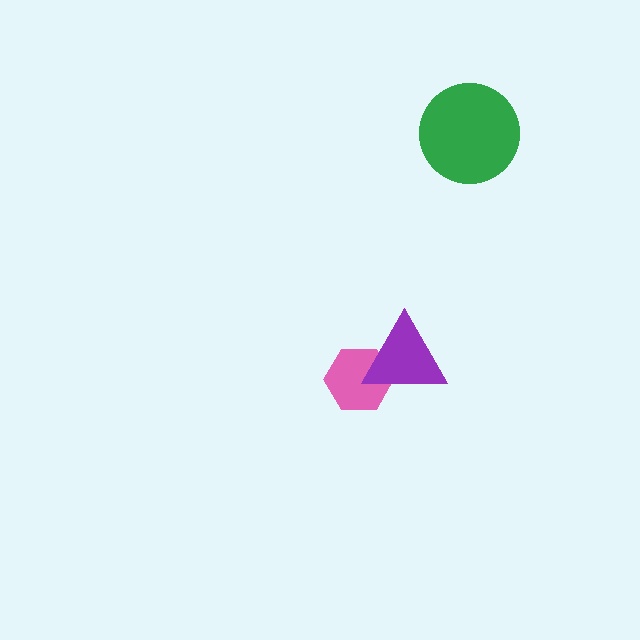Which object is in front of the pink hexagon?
The purple triangle is in front of the pink hexagon.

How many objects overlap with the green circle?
0 objects overlap with the green circle.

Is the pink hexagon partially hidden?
Yes, it is partially covered by another shape.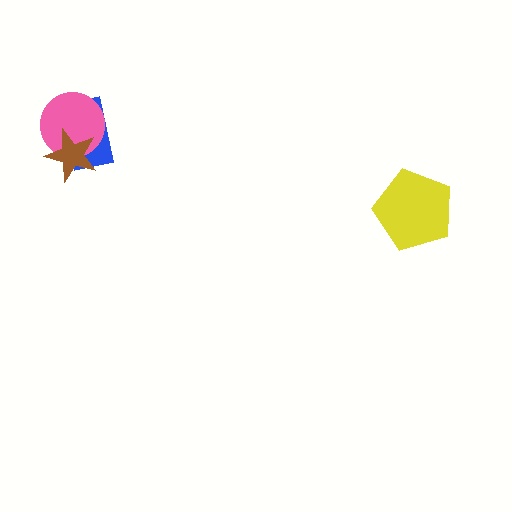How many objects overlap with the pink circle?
2 objects overlap with the pink circle.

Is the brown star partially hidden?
No, no other shape covers it.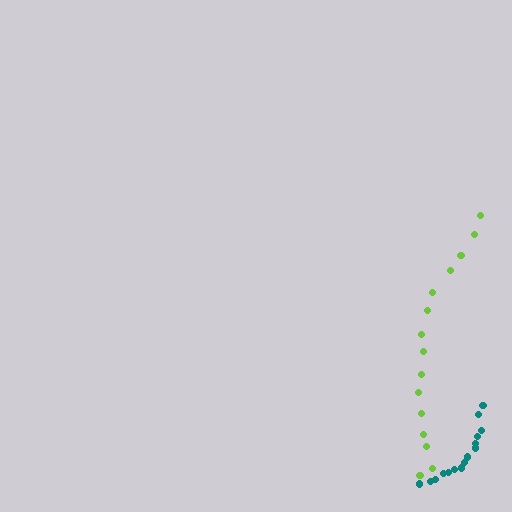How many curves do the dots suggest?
There are 2 distinct paths.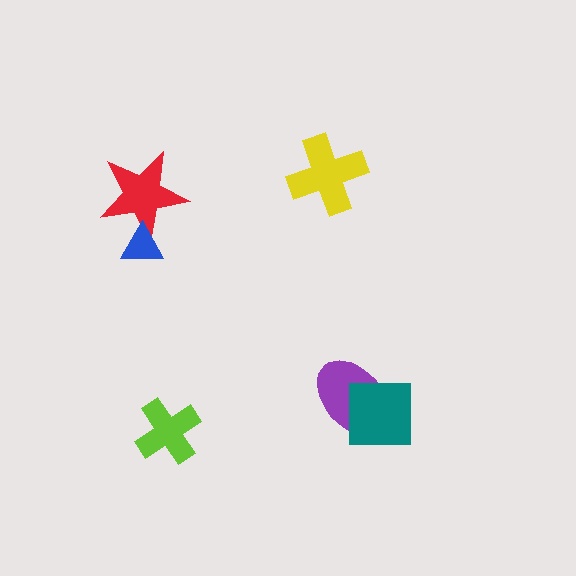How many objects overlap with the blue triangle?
1 object overlaps with the blue triangle.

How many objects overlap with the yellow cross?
0 objects overlap with the yellow cross.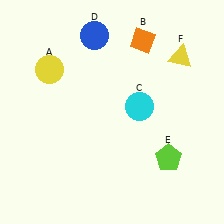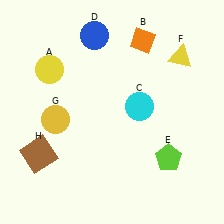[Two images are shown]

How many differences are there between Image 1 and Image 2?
There are 2 differences between the two images.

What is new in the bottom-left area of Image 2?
A yellow circle (G) was added in the bottom-left area of Image 2.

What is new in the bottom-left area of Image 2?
A brown square (H) was added in the bottom-left area of Image 2.